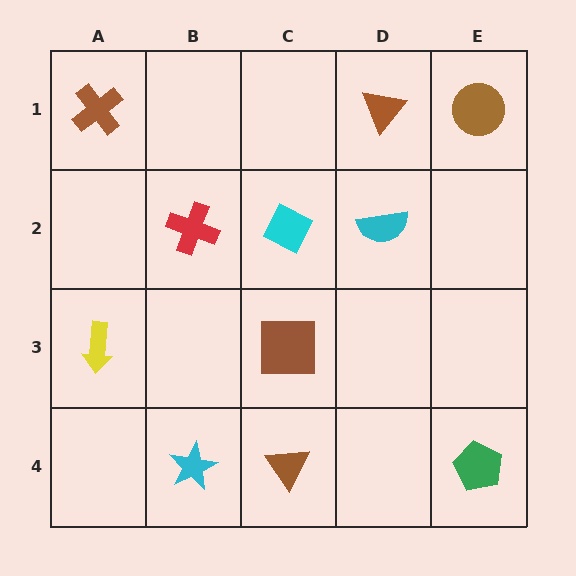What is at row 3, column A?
A yellow arrow.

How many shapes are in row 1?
3 shapes.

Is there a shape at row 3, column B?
No, that cell is empty.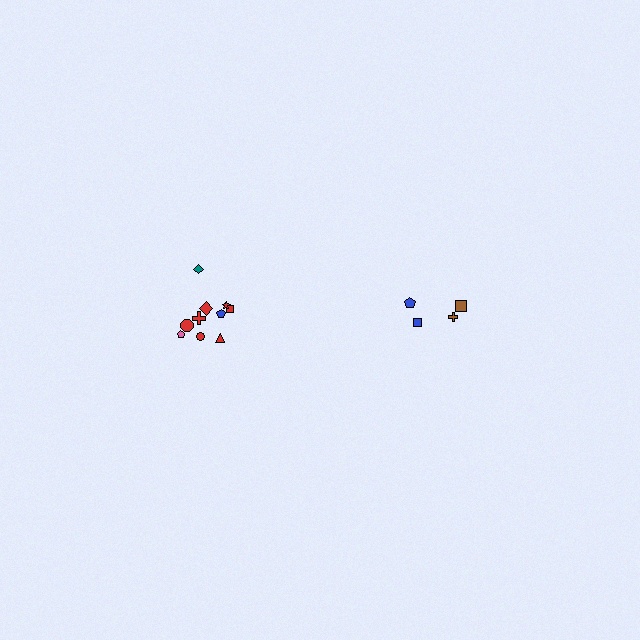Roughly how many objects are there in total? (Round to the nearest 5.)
Roughly 15 objects in total.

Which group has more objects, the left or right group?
The left group.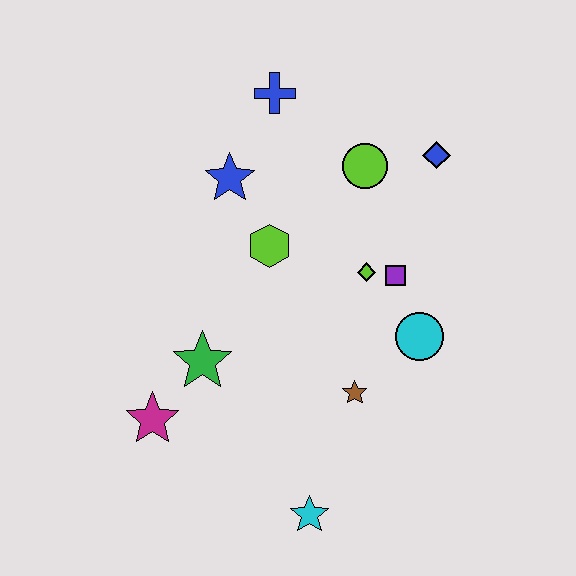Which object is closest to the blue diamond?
The lime circle is closest to the blue diamond.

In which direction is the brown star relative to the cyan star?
The brown star is above the cyan star.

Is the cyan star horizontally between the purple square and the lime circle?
No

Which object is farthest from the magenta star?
The blue diamond is farthest from the magenta star.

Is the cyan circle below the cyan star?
No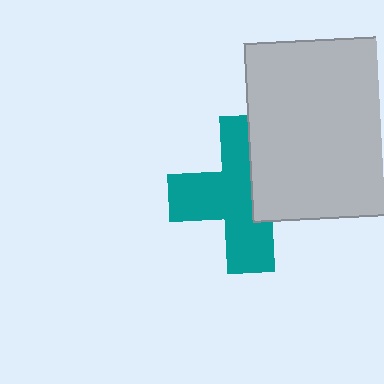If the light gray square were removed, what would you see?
You would see the complete teal cross.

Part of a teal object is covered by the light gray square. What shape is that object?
It is a cross.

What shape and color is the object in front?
The object in front is a light gray square.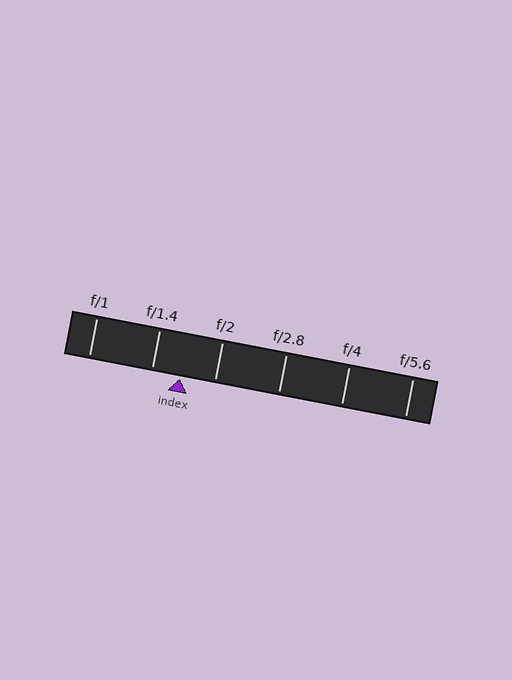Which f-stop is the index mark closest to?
The index mark is closest to f/1.4.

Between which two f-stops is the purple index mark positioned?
The index mark is between f/1.4 and f/2.